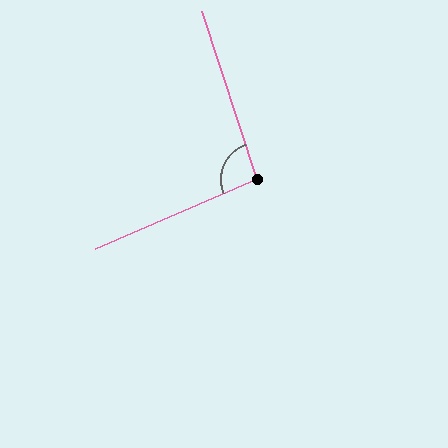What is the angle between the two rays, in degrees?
Approximately 95 degrees.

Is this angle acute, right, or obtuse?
It is obtuse.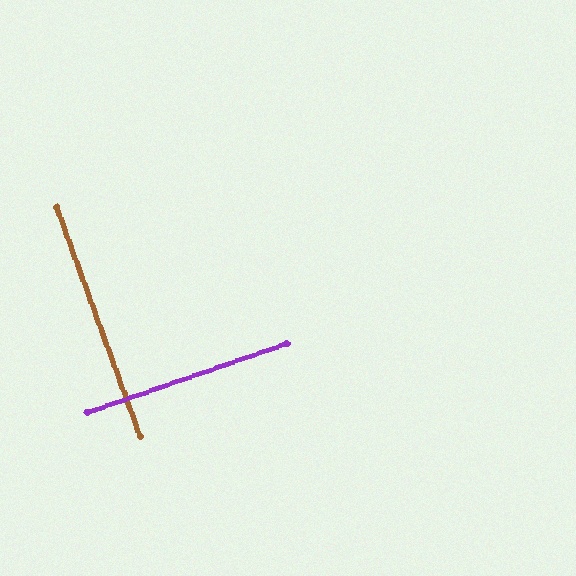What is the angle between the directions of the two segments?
Approximately 89 degrees.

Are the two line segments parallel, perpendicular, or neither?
Perpendicular — they meet at approximately 89°.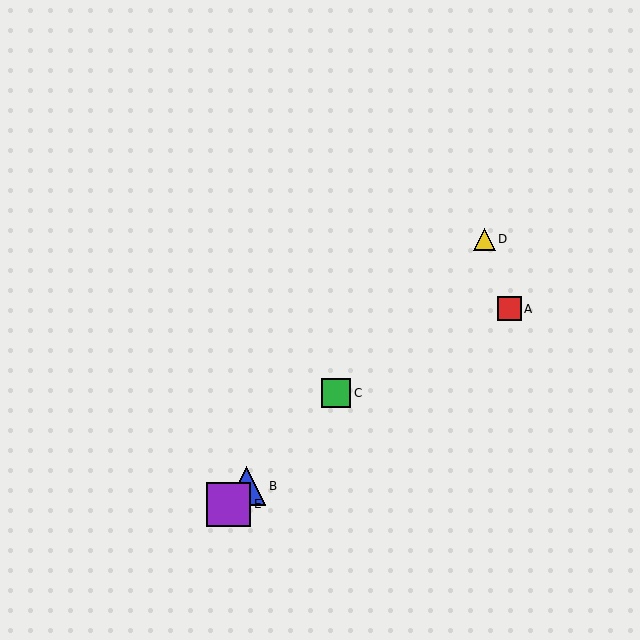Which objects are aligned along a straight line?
Objects B, C, D, E are aligned along a straight line.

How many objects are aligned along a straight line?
4 objects (B, C, D, E) are aligned along a straight line.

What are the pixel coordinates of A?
Object A is at (509, 309).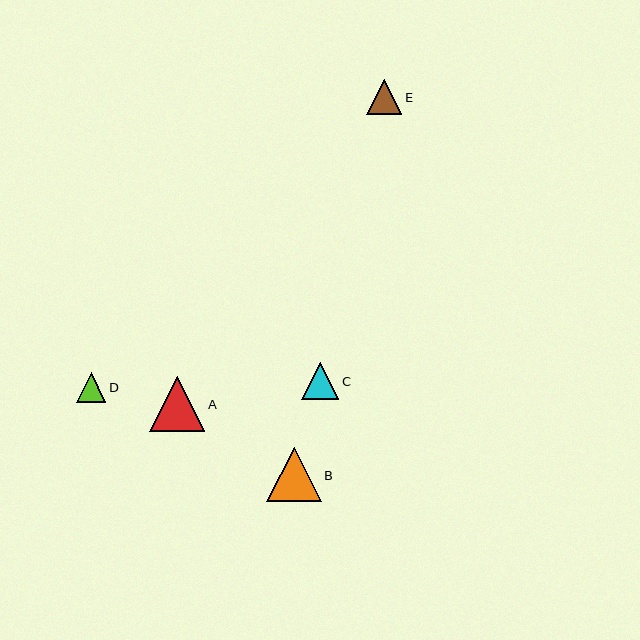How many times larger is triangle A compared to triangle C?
Triangle A is approximately 1.5 times the size of triangle C.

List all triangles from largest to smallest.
From largest to smallest: A, B, C, E, D.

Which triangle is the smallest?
Triangle D is the smallest with a size of approximately 30 pixels.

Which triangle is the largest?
Triangle A is the largest with a size of approximately 55 pixels.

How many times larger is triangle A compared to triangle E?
Triangle A is approximately 1.6 times the size of triangle E.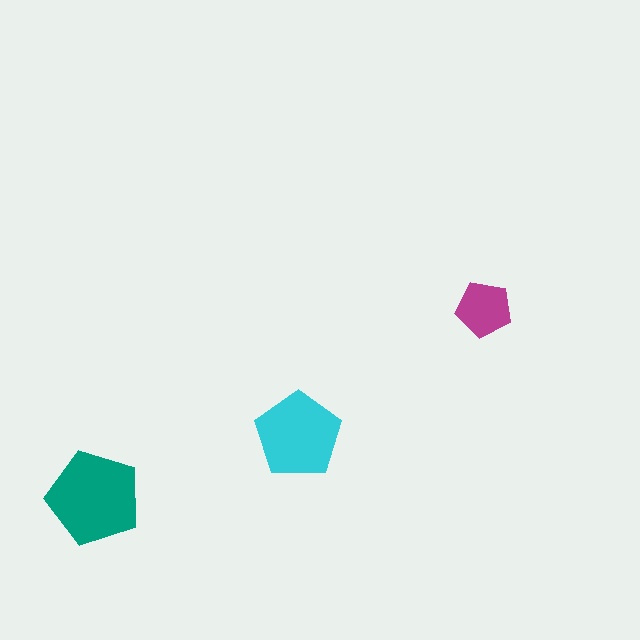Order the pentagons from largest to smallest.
the teal one, the cyan one, the magenta one.